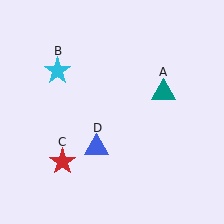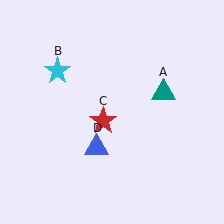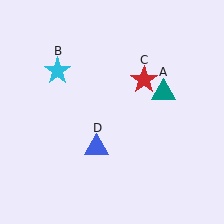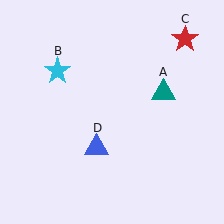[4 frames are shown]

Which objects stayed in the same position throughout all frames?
Teal triangle (object A) and cyan star (object B) and blue triangle (object D) remained stationary.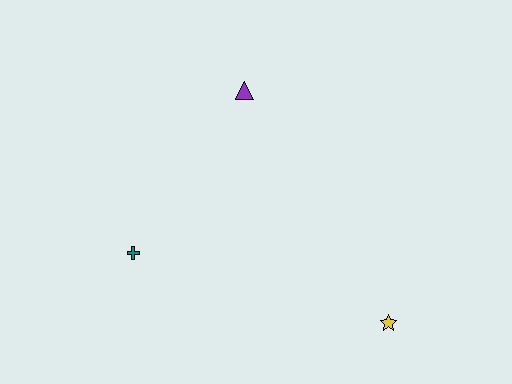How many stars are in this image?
There is 1 star.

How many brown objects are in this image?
There are no brown objects.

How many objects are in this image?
There are 3 objects.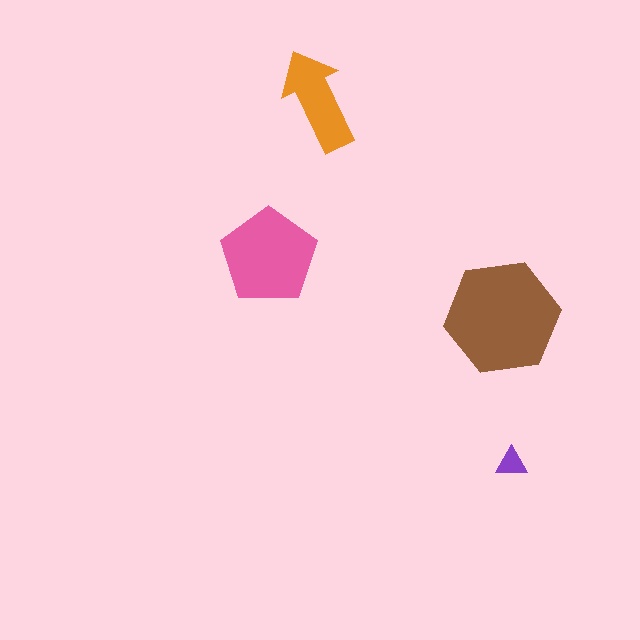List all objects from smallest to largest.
The purple triangle, the orange arrow, the pink pentagon, the brown hexagon.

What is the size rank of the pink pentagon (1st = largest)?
2nd.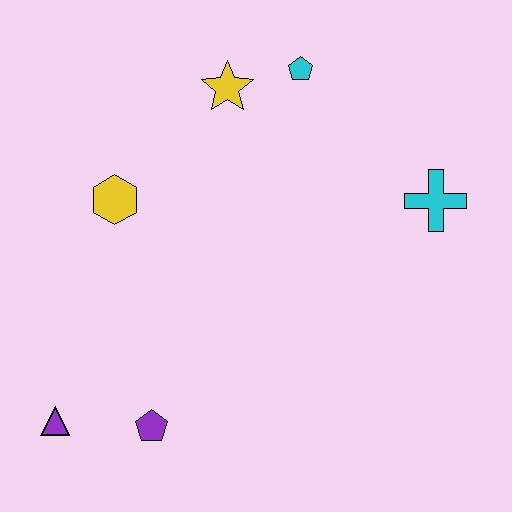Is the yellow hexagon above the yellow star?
No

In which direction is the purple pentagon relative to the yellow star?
The purple pentagon is below the yellow star.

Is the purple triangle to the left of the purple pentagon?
Yes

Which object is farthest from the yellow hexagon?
The cyan cross is farthest from the yellow hexagon.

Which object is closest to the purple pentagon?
The purple triangle is closest to the purple pentagon.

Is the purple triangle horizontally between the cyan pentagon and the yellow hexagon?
No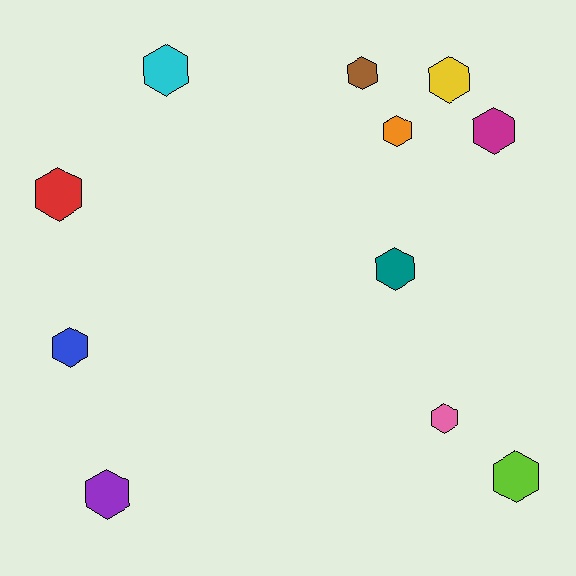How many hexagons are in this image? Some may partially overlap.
There are 11 hexagons.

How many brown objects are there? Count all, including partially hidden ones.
There is 1 brown object.